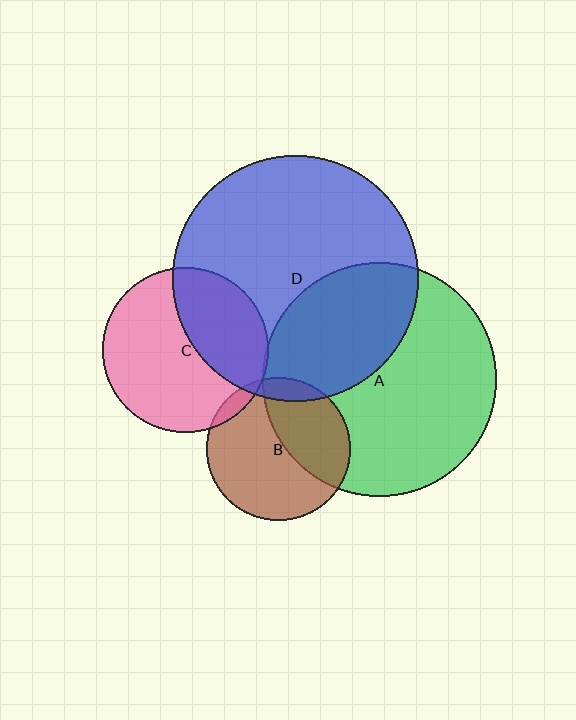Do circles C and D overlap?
Yes.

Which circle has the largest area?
Circle D (blue).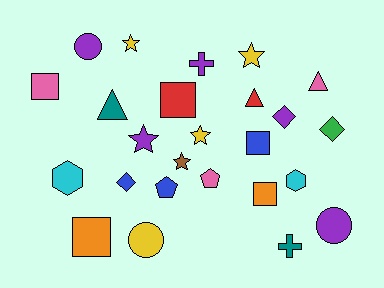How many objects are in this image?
There are 25 objects.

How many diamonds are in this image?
There are 3 diamonds.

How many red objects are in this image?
There are 2 red objects.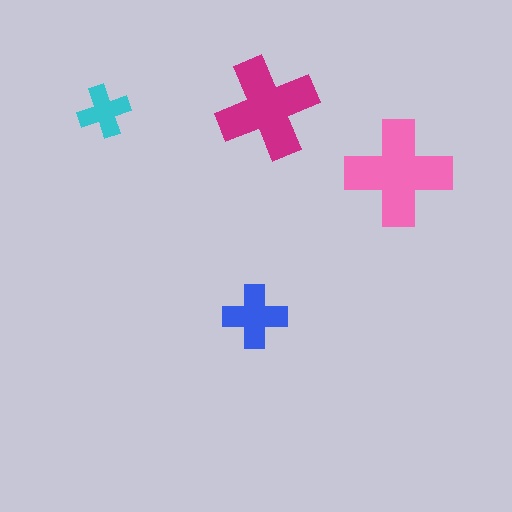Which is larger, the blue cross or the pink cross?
The pink one.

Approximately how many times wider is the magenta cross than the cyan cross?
About 2 times wider.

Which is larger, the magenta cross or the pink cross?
The pink one.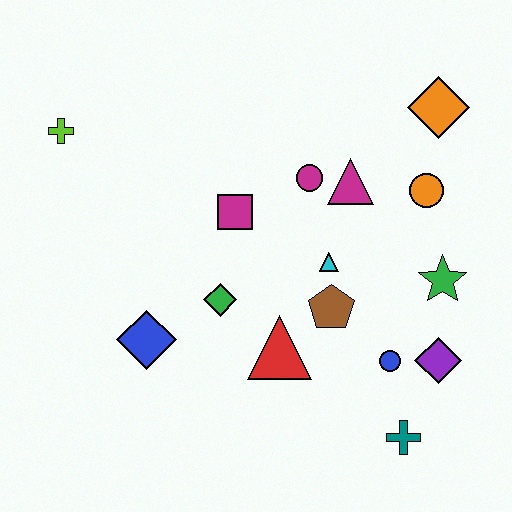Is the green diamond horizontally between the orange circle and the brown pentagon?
No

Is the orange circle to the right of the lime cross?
Yes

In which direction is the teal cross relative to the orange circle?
The teal cross is below the orange circle.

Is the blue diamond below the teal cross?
No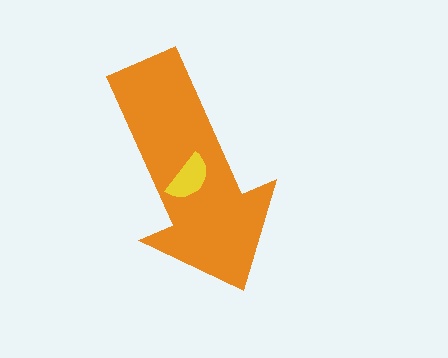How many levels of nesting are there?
2.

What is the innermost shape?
The yellow semicircle.